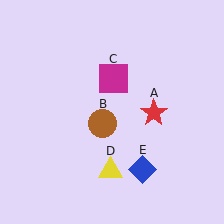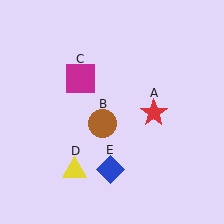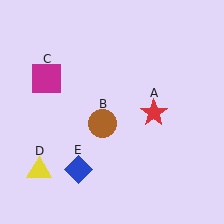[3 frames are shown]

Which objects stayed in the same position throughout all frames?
Red star (object A) and brown circle (object B) remained stationary.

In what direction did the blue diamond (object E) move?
The blue diamond (object E) moved left.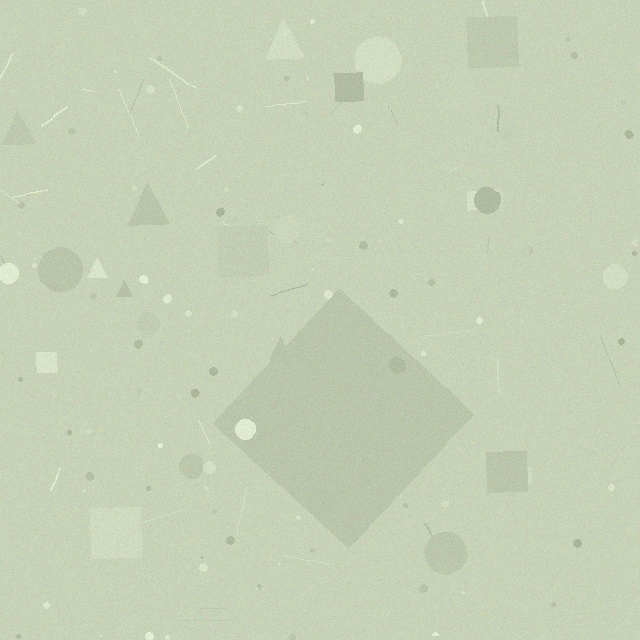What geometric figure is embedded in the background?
A diamond is embedded in the background.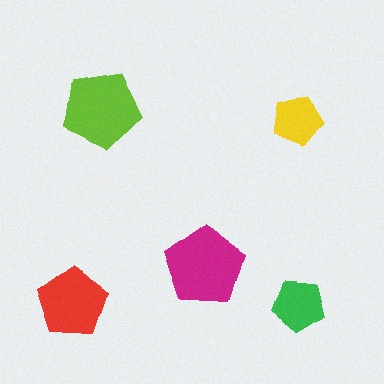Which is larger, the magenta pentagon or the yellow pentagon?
The magenta one.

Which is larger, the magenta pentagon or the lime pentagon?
The magenta one.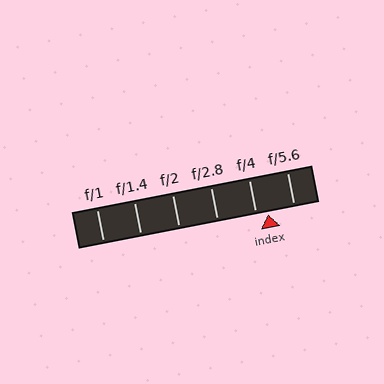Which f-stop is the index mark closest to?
The index mark is closest to f/4.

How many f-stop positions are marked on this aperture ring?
There are 6 f-stop positions marked.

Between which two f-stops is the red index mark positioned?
The index mark is between f/4 and f/5.6.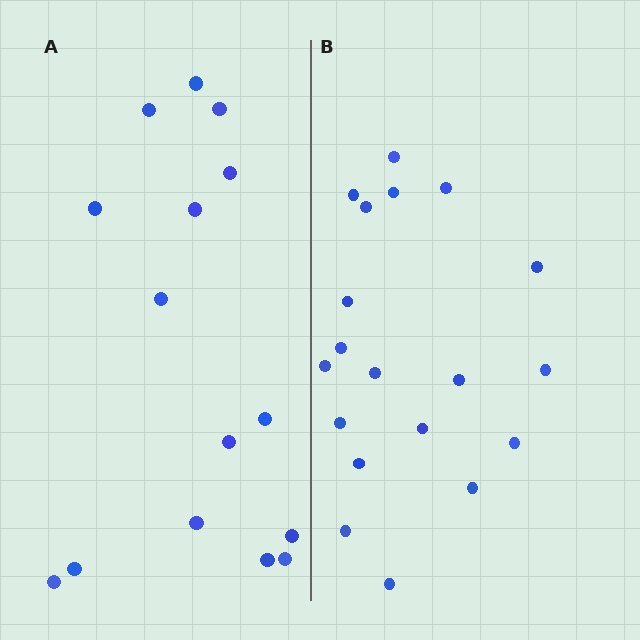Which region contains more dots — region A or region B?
Region B (the right region) has more dots.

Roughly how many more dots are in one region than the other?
Region B has about 4 more dots than region A.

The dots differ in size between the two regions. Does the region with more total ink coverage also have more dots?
No. Region A has more total ink coverage because its dots are larger, but region B actually contains more individual dots. Total area can be misleading — the number of items is what matters here.